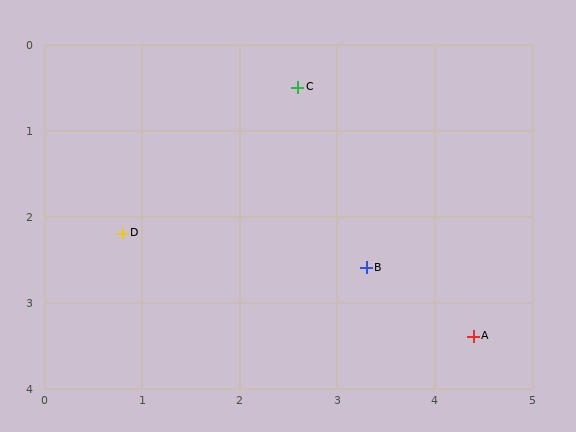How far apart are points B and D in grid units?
Points B and D are about 2.5 grid units apart.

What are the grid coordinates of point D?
Point D is at approximately (0.8, 2.2).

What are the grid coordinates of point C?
Point C is at approximately (2.6, 0.5).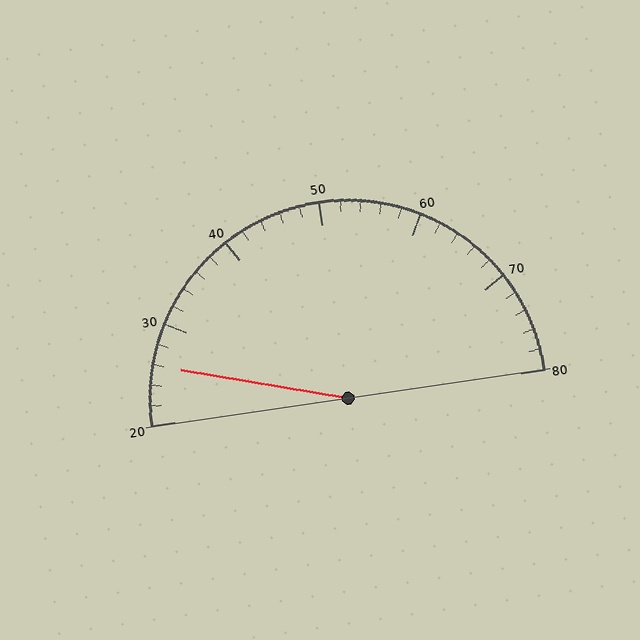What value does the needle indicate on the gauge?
The needle indicates approximately 26.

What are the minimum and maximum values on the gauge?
The gauge ranges from 20 to 80.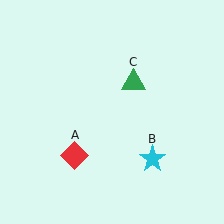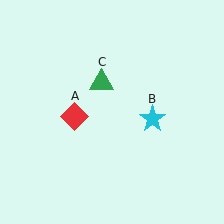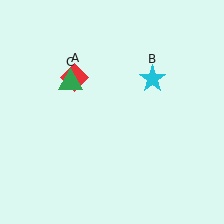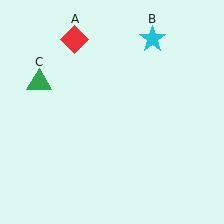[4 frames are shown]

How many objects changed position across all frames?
3 objects changed position: red diamond (object A), cyan star (object B), green triangle (object C).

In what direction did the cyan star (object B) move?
The cyan star (object B) moved up.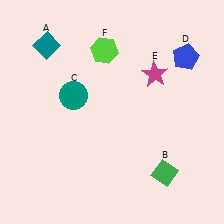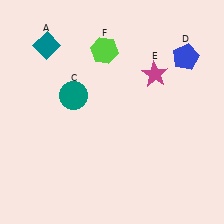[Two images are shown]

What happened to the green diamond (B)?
The green diamond (B) was removed in Image 2. It was in the bottom-right area of Image 1.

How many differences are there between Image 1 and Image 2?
There is 1 difference between the two images.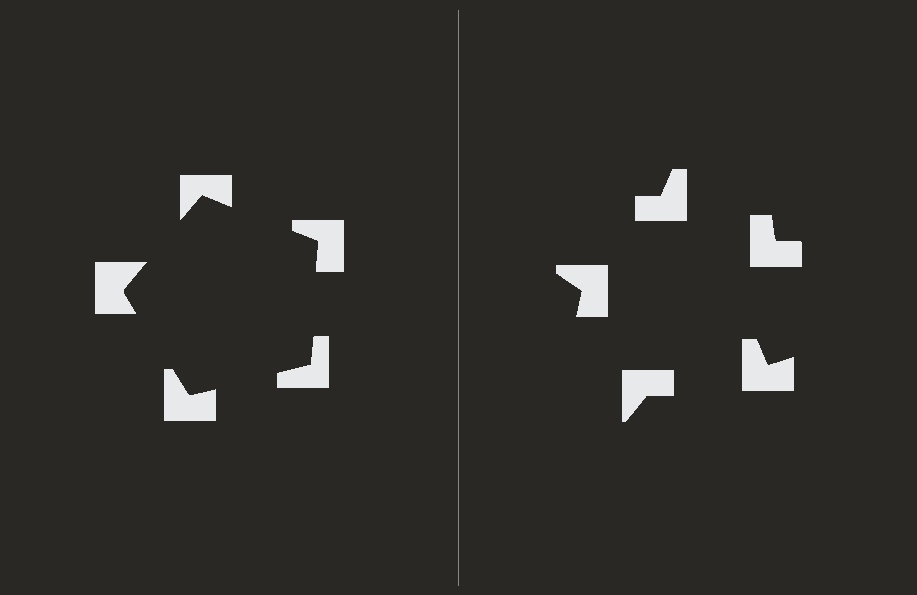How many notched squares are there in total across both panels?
10 — 5 on each side.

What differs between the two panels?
The notched squares are positioned identically on both sides; only the wedge orientations differ. On the left they align to a pentagon; on the right they are misaligned.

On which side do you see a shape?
An illusory pentagon appears on the left side. On the right side the wedge cuts are rotated, so no coherent shape forms.